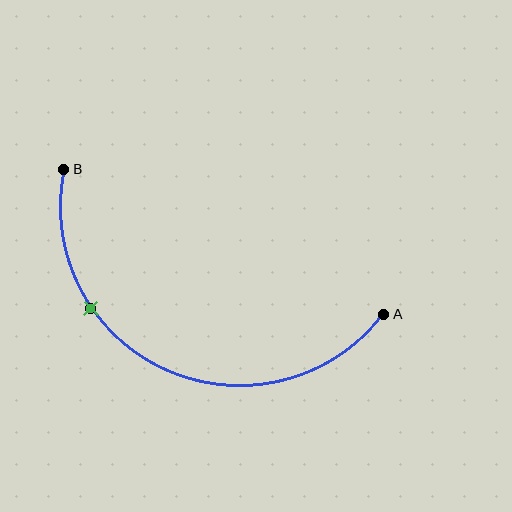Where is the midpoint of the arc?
The arc midpoint is the point on the curve farthest from the straight line joining A and B. It sits below that line.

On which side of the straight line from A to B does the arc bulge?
The arc bulges below the straight line connecting A and B.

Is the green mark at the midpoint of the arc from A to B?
No. The green mark lies on the arc but is closer to endpoint B. The arc midpoint would be at the point on the curve equidistant along the arc from both A and B.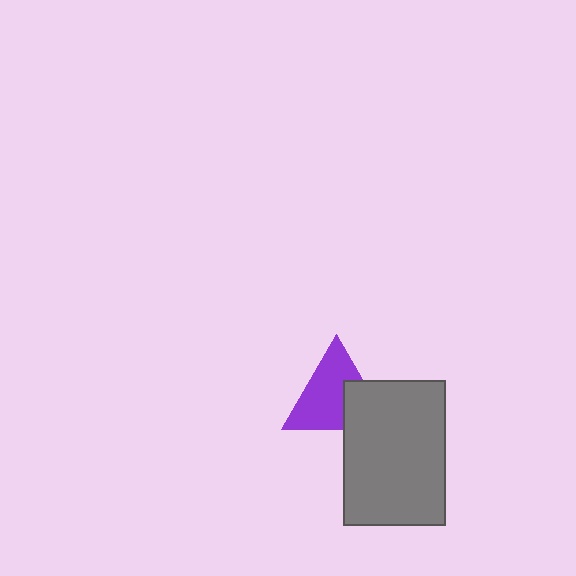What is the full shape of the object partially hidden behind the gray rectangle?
The partially hidden object is a purple triangle.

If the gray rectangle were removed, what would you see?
You would see the complete purple triangle.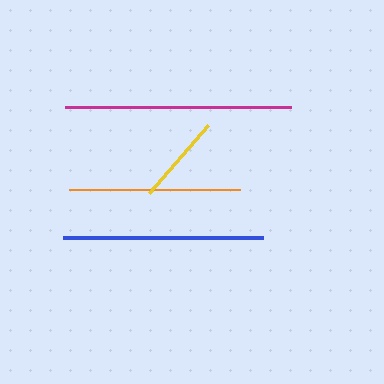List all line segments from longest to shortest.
From longest to shortest: magenta, blue, orange, yellow.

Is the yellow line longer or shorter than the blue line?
The blue line is longer than the yellow line.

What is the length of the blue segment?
The blue segment is approximately 200 pixels long.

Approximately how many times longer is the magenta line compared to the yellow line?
The magenta line is approximately 2.5 times the length of the yellow line.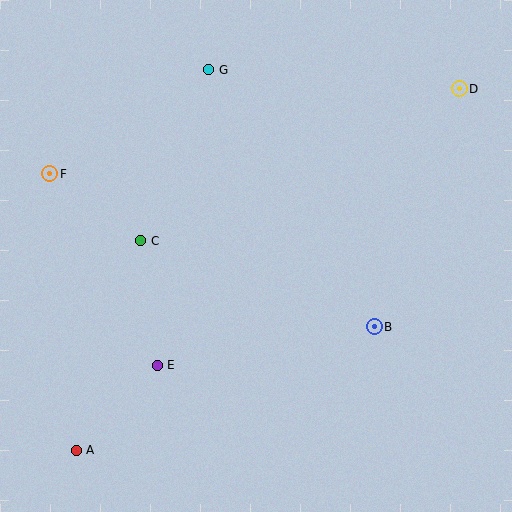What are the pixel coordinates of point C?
Point C is at (141, 241).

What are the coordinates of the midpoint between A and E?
The midpoint between A and E is at (117, 408).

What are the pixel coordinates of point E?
Point E is at (157, 365).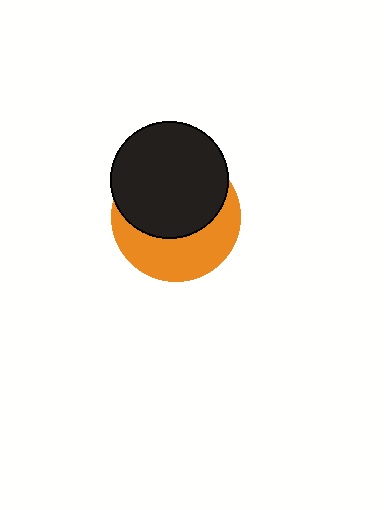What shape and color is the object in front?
The object in front is a black circle.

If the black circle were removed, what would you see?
You would see the complete orange circle.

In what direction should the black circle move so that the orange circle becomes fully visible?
The black circle should move up. That is the shortest direction to clear the overlap and leave the orange circle fully visible.